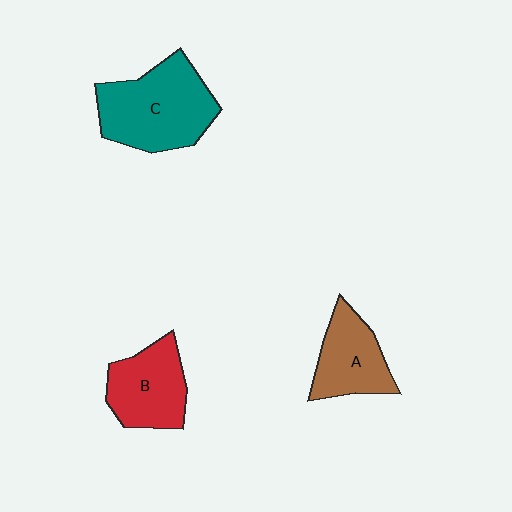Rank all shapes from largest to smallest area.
From largest to smallest: C (teal), B (red), A (brown).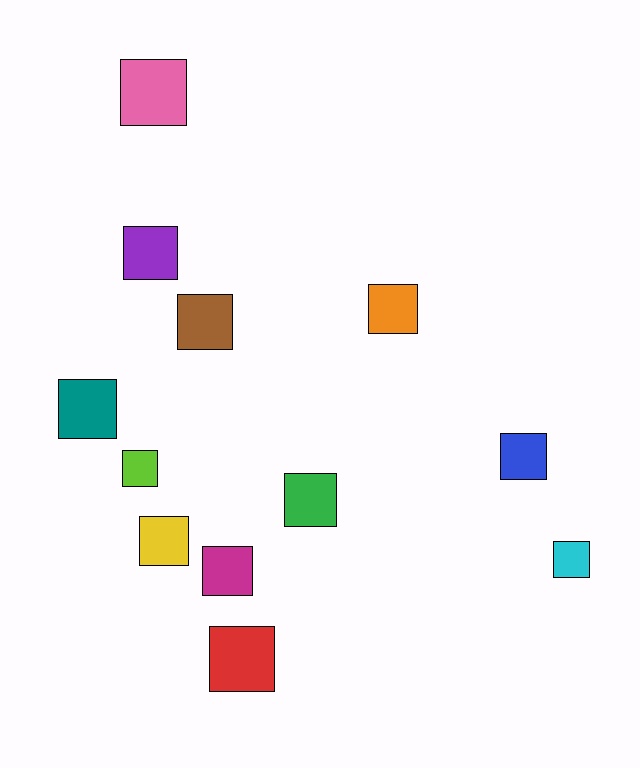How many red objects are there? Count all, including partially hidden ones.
There is 1 red object.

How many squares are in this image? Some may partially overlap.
There are 12 squares.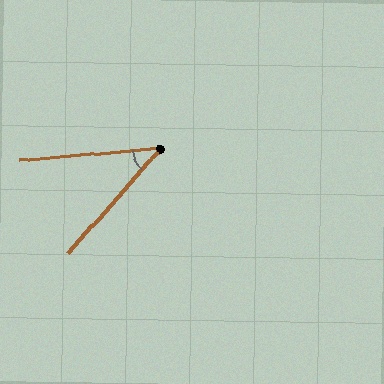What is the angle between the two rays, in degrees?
Approximately 43 degrees.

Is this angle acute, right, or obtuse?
It is acute.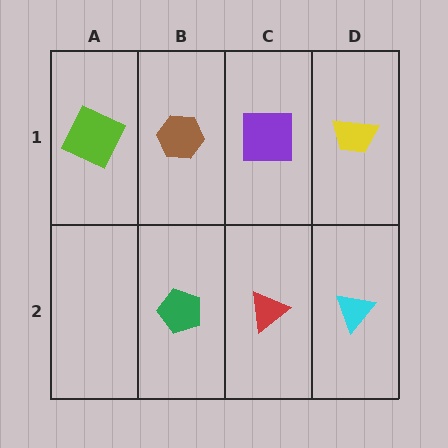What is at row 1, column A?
A lime square.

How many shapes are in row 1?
4 shapes.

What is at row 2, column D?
A cyan triangle.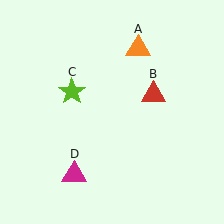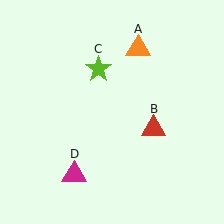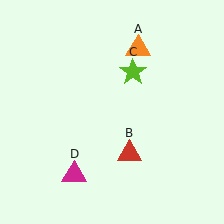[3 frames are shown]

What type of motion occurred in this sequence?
The red triangle (object B), lime star (object C) rotated clockwise around the center of the scene.